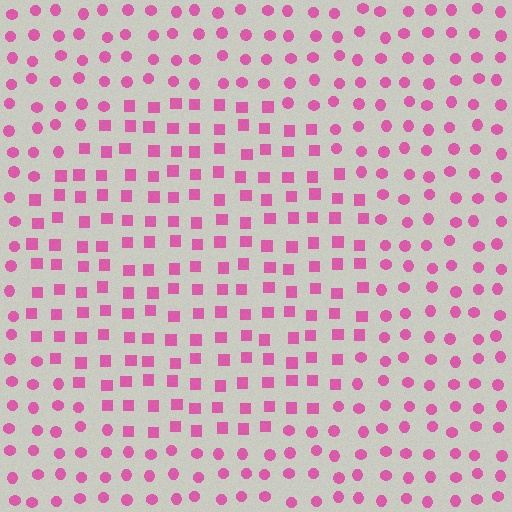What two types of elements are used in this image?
The image uses squares inside the circle region and circles outside it.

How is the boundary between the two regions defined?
The boundary is defined by a change in element shape: squares inside vs. circles outside. All elements share the same color and spacing.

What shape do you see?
I see a circle.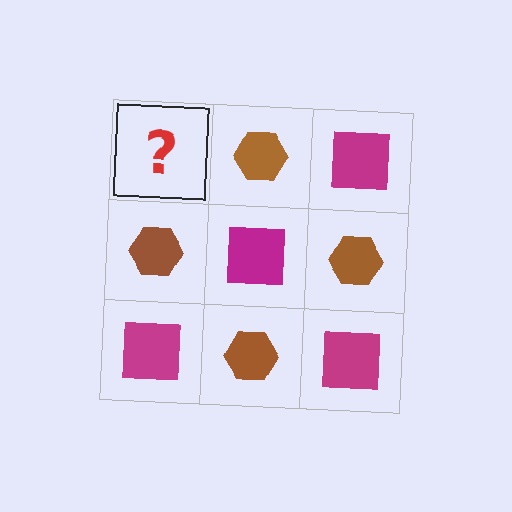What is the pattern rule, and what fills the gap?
The rule is that it alternates magenta square and brown hexagon in a checkerboard pattern. The gap should be filled with a magenta square.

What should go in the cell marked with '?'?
The missing cell should contain a magenta square.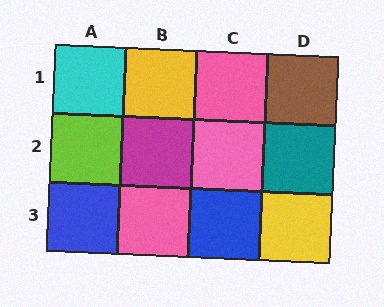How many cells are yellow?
2 cells are yellow.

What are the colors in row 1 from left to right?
Cyan, yellow, pink, brown.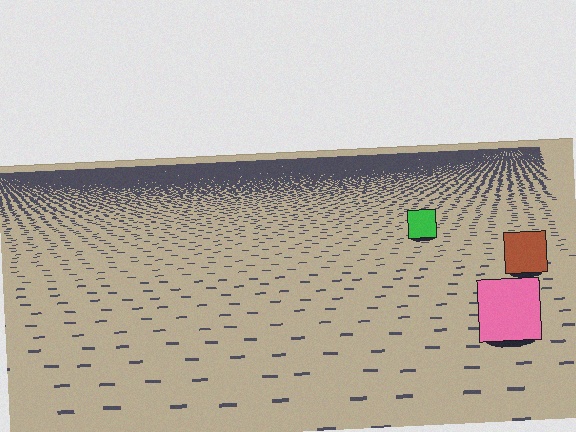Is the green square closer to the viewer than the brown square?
No. The brown square is closer — you can tell from the texture gradient: the ground texture is coarser near it.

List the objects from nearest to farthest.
From nearest to farthest: the pink square, the brown square, the green square.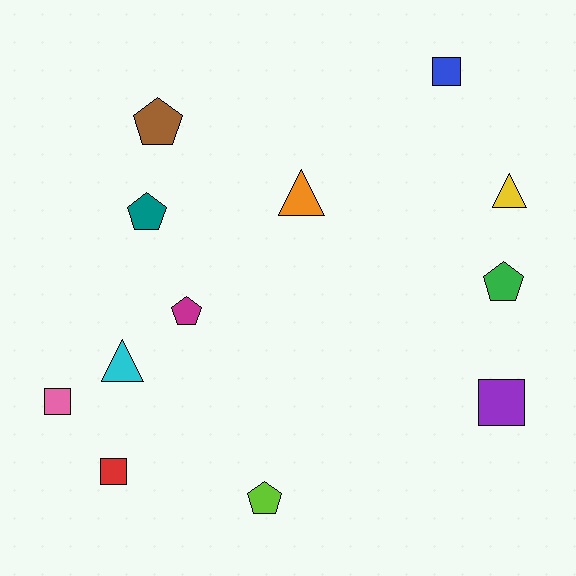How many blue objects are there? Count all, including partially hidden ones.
There is 1 blue object.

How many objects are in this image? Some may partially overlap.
There are 12 objects.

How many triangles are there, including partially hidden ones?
There are 3 triangles.